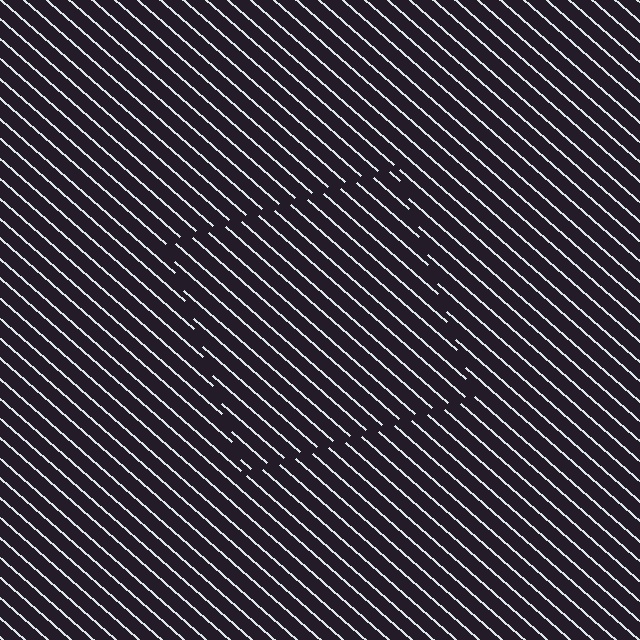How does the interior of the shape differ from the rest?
The interior of the shape contains the same grating, shifted by half a period — the contour is defined by the phase discontinuity where line-ends from the inner and outer gratings abut.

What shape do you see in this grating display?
An illusory square. The interior of the shape contains the same grating, shifted by half a period — the contour is defined by the phase discontinuity where line-ends from the inner and outer gratings abut.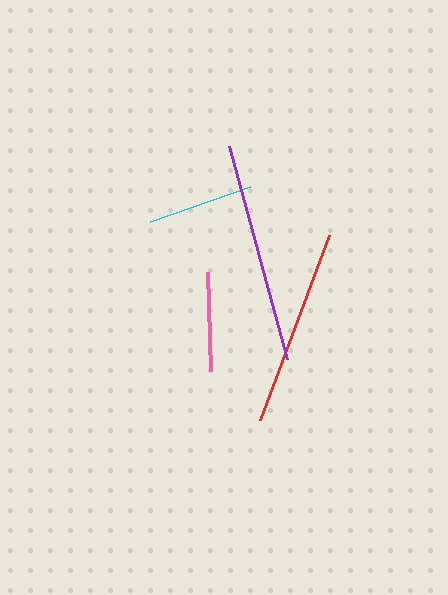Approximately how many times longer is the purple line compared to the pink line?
The purple line is approximately 2.2 times the length of the pink line.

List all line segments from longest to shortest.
From longest to shortest: purple, red, cyan, pink.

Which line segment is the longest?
The purple line is the longest at approximately 221 pixels.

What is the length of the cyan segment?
The cyan segment is approximately 106 pixels long.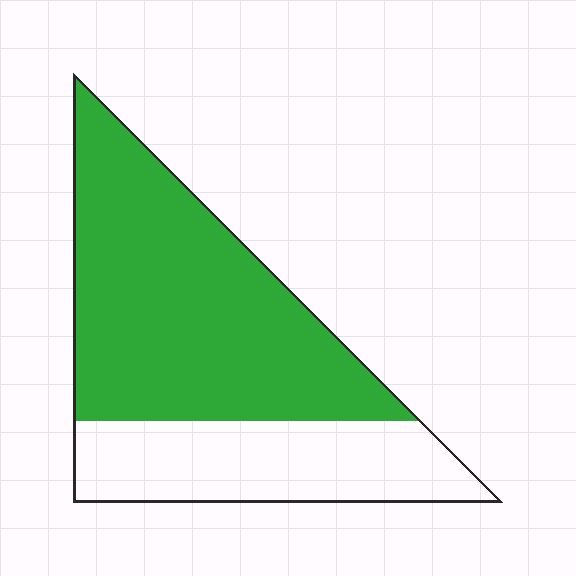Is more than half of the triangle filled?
Yes.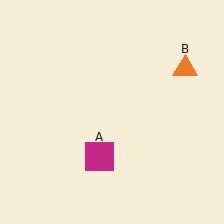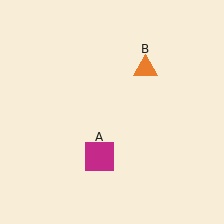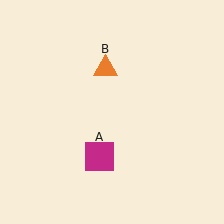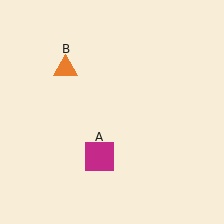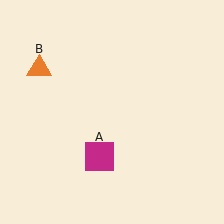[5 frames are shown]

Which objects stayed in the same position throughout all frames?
Magenta square (object A) remained stationary.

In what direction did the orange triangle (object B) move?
The orange triangle (object B) moved left.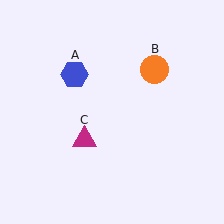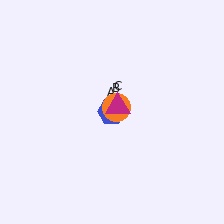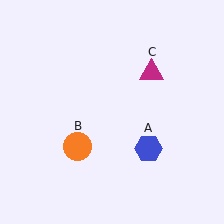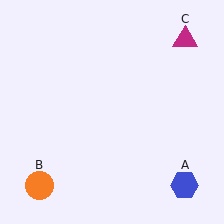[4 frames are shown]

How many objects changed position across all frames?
3 objects changed position: blue hexagon (object A), orange circle (object B), magenta triangle (object C).